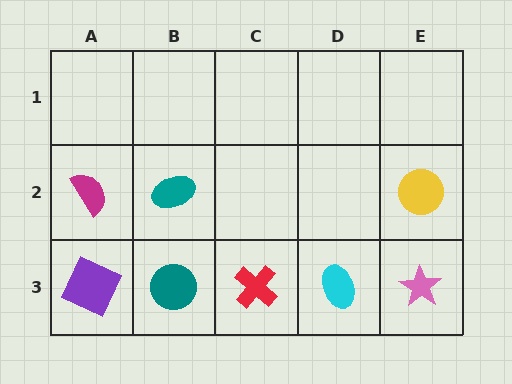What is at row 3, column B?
A teal circle.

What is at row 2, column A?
A magenta semicircle.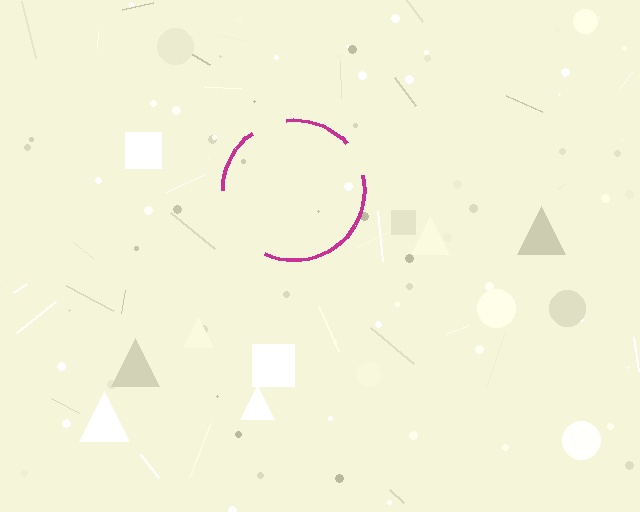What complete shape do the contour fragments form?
The contour fragments form a circle.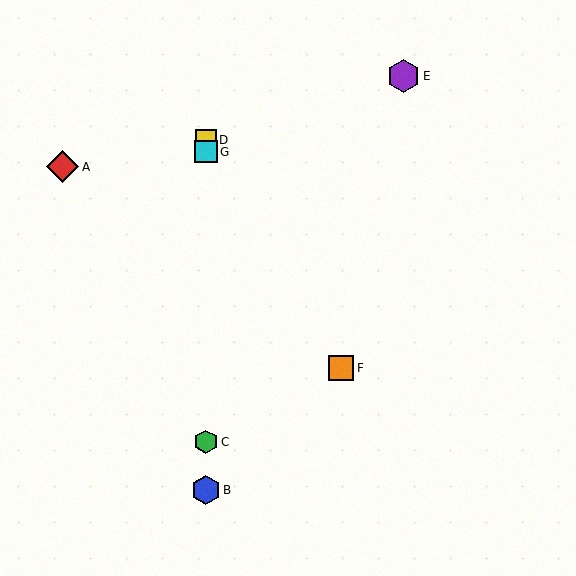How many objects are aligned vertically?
4 objects (B, C, D, G) are aligned vertically.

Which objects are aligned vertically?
Objects B, C, D, G are aligned vertically.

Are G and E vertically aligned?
No, G is at x≈206 and E is at x≈404.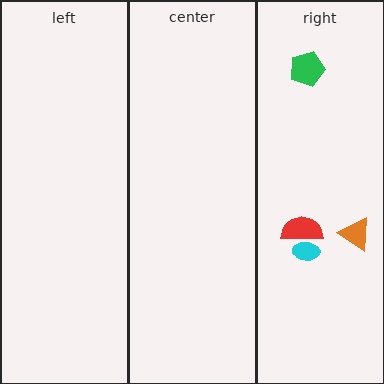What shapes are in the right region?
The cyan ellipse, the green pentagon, the red semicircle, the orange triangle.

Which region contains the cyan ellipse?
The right region.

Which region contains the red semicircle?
The right region.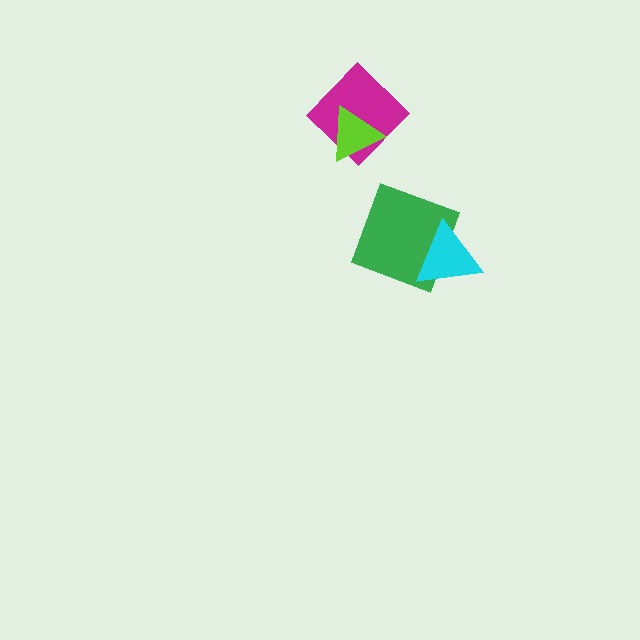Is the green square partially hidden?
Yes, it is partially covered by another shape.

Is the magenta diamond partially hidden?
Yes, it is partially covered by another shape.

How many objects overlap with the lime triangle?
1 object overlaps with the lime triangle.